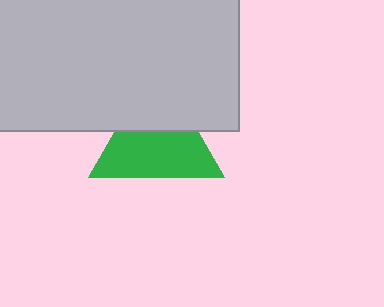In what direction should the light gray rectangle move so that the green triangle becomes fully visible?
The light gray rectangle should move up. That is the shortest direction to clear the overlap and leave the green triangle fully visible.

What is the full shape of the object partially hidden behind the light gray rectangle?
The partially hidden object is a green triangle.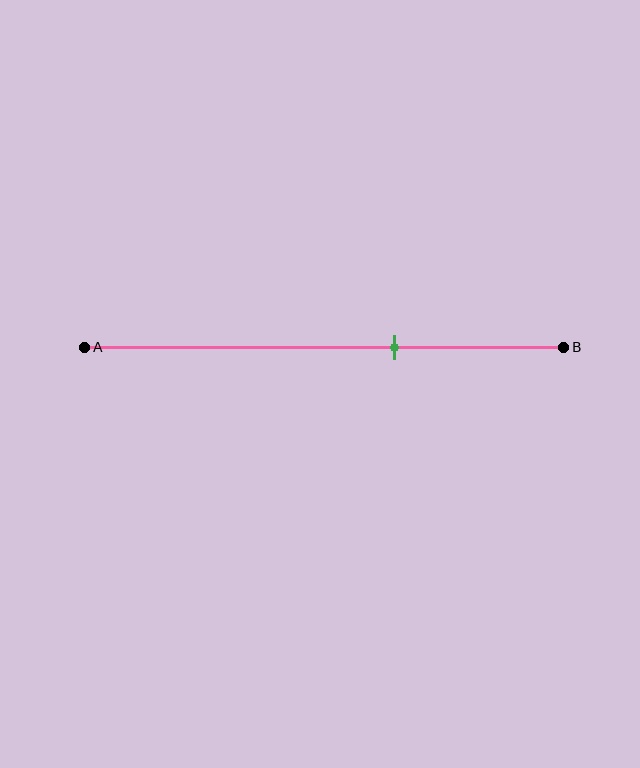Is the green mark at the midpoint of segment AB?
No, the mark is at about 65% from A, not at the 50% midpoint.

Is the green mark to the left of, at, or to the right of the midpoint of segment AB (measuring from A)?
The green mark is to the right of the midpoint of segment AB.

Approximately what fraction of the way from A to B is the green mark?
The green mark is approximately 65% of the way from A to B.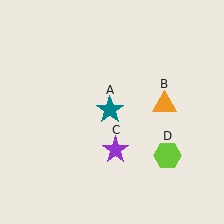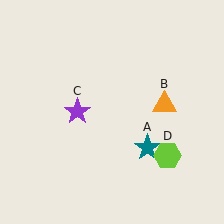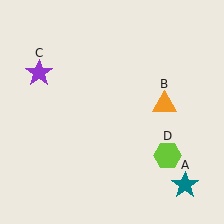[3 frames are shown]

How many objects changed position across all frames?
2 objects changed position: teal star (object A), purple star (object C).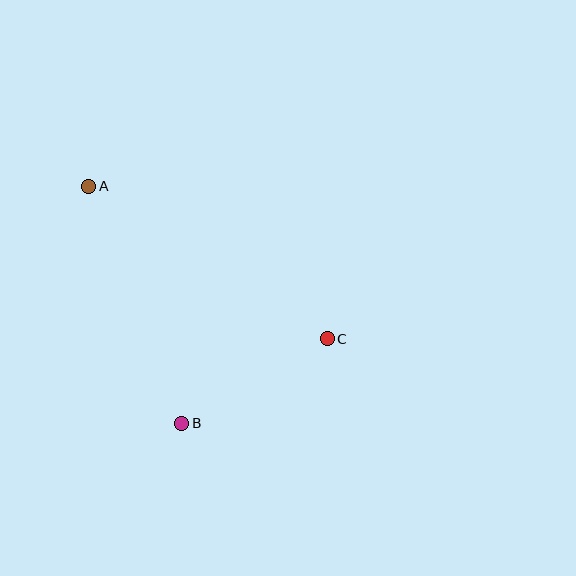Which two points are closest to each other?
Points B and C are closest to each other.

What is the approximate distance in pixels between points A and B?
The distance between A and B is approximately 255 pixels.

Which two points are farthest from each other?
Points A and C are farthest from each other.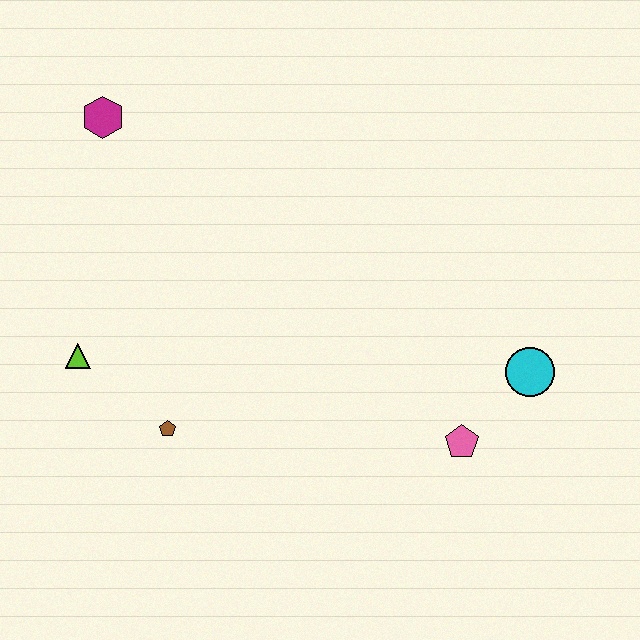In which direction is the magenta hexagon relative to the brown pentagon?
The magenta hexagon is above the brown pentagon.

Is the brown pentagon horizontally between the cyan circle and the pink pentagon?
No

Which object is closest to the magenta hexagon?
The lime triangle is closest to the magenta hexagon.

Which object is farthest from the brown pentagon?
The cyan circle is farthest from the brown pentagon.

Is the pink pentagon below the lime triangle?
Yes